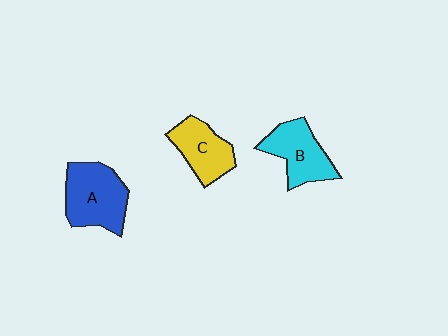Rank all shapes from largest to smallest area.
From largest to smallest: A (blue), B (cyan), C (yellow).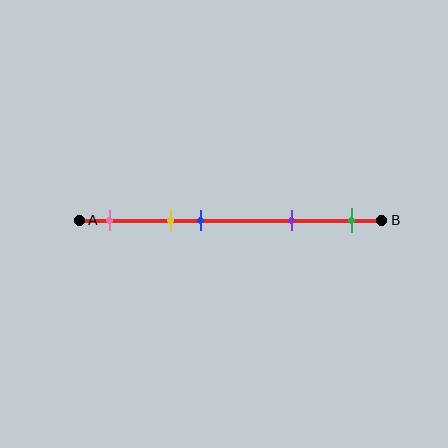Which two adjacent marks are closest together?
The yellow and blue marks are the closest adjacent pair.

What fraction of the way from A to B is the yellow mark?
The yellow mark is approximately 30% (0.3) of the way from A to B.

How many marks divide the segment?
There are 5 marks dividing the segment.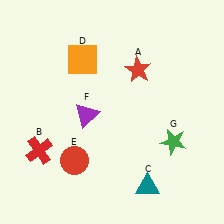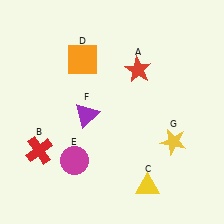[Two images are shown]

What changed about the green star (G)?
In Image 1, G is green. In Image 2, it changed to yellow.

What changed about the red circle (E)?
In Image 1, E is red. In Image 2, it changed to magenta.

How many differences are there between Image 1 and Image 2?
There are 3 differences between the two images.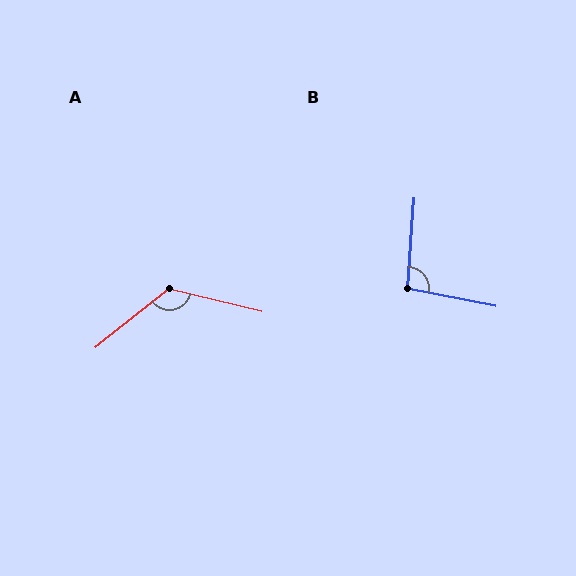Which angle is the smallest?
B, at approximately 97 degrees.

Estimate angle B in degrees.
Approximately 97 degrees.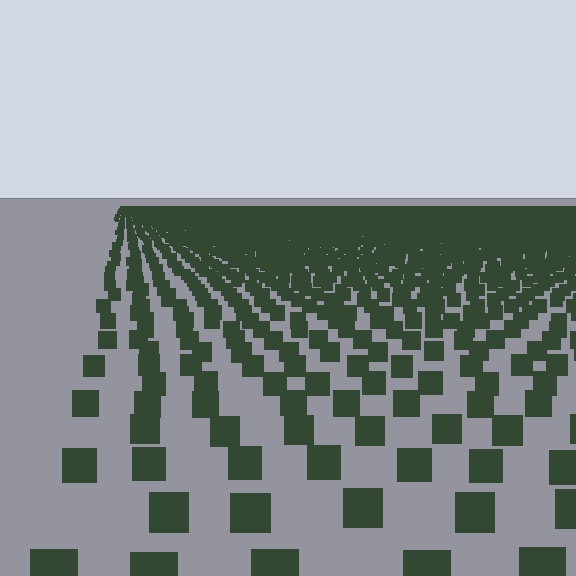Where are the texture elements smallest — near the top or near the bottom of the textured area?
Near the top.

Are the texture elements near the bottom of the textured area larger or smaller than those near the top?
Larger. Near the bottom, elements are closer to the viewer and appear at a bigger on-screen size.